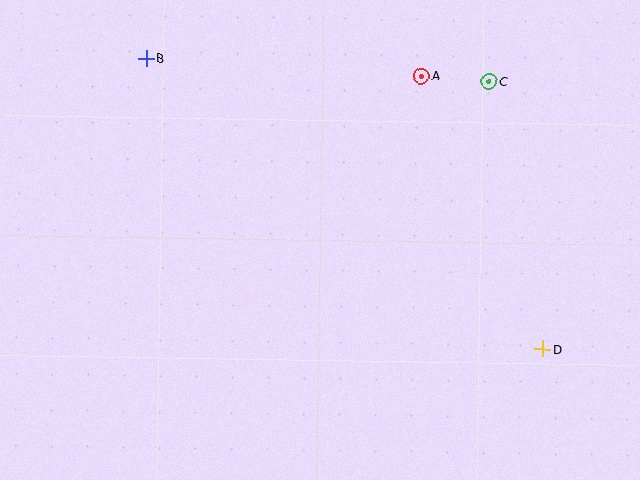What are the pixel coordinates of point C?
Point C is at (489, 81).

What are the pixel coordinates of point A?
Point A is at (421, 76).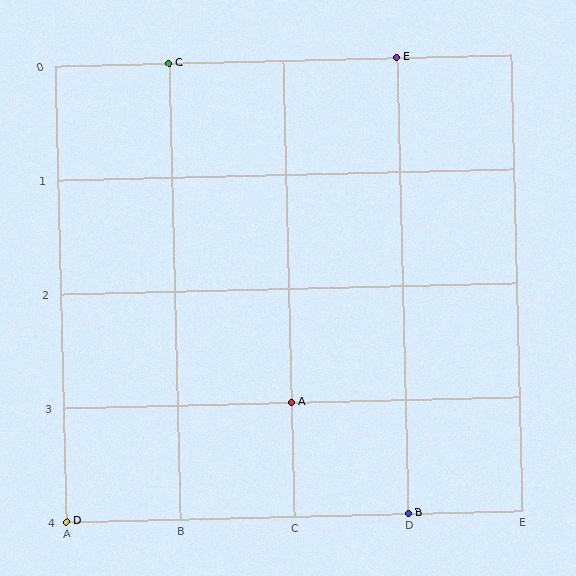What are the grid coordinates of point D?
Point D is at grid coordinates (A, 4).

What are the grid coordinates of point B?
Point B is at grid coordinates (D, 4).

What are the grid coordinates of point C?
Point C is at grid coordinates (B, 0).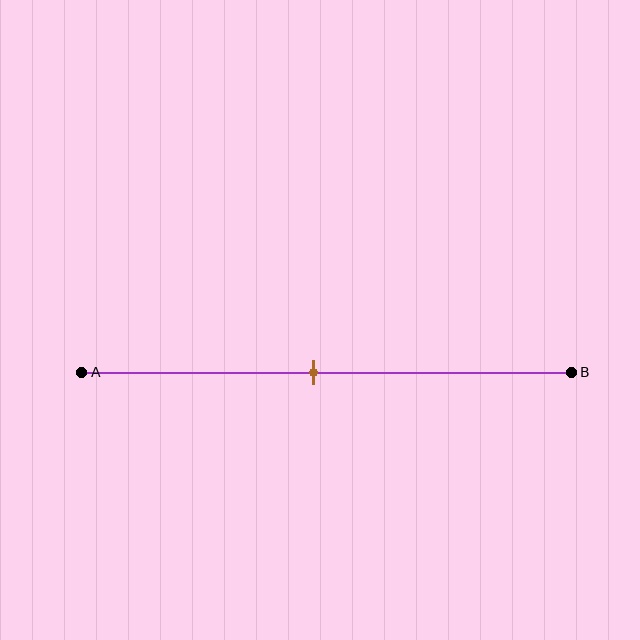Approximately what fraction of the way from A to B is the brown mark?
The brown mark is approximately 45% of the way from A to B.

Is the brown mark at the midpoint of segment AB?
Yes, the mark is approximately at the midpoint.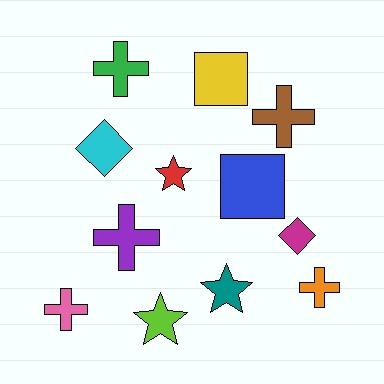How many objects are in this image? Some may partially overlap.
There are 12 objects.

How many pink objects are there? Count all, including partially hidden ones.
There is 1 pink object.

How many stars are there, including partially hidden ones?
There are 3 stars.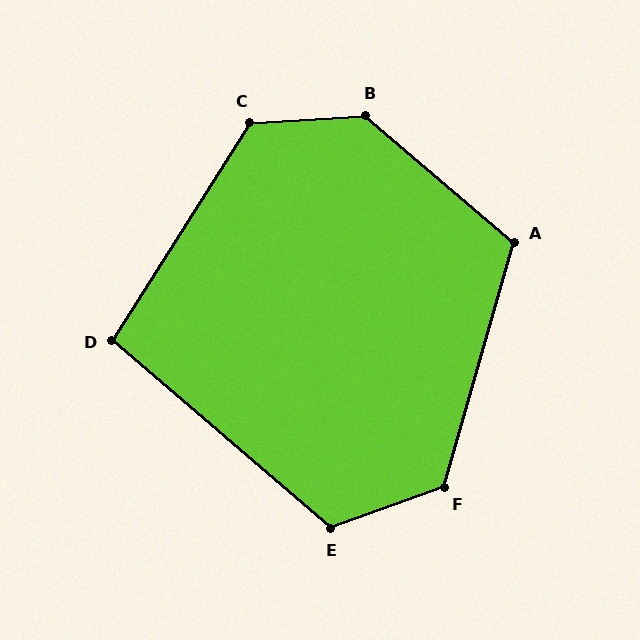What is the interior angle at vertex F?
Approximately 126 degrees (obtuse).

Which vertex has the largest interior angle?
B, at approximately 136 degrees.